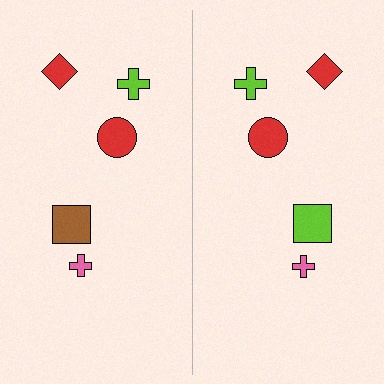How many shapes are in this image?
There are 10 shapes in this image.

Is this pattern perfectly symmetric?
No, the pattern is not perfectly symmetric. The lime square on the right side breaks the symmetry — its mirror counterpart is brown.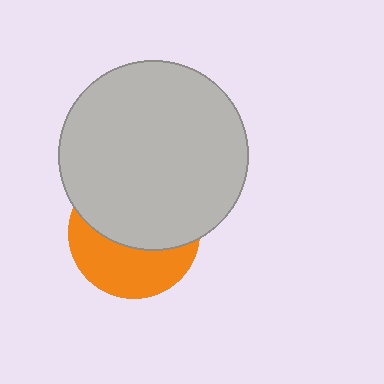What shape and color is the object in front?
The object in front is a light gray circle.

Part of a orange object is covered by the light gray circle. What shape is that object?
It is a circle.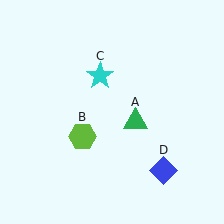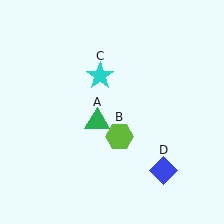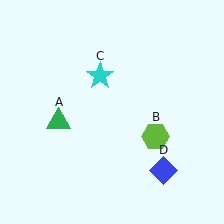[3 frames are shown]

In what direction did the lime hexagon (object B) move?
The lime hexagon (object B) moved right.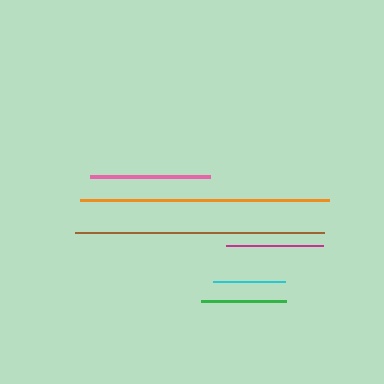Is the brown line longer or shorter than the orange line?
The orange line is longer than the brown line.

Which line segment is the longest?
The orange line is the longest at approximately 250 pixels.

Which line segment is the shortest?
The cyan line is the shortest at approximately 71 pixels.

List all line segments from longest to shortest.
From longest to shortest: orange, brown, pink, magenta, green, cyan.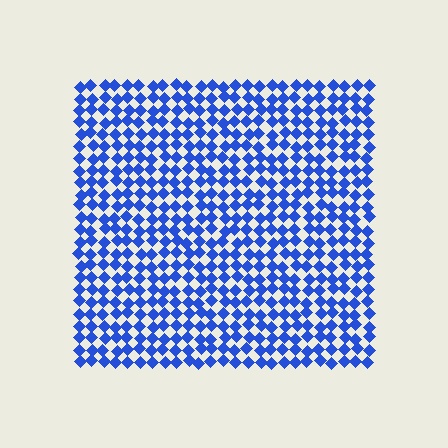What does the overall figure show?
The overall figure shows a square.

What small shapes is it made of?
It is made of small diamonds.